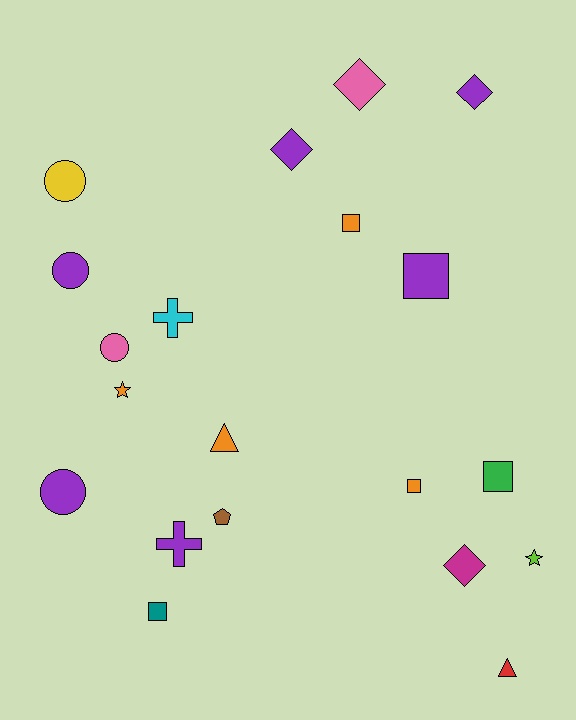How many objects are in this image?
There are 20 objects.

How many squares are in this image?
There are 5 squares.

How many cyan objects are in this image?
There is 1 cyan object.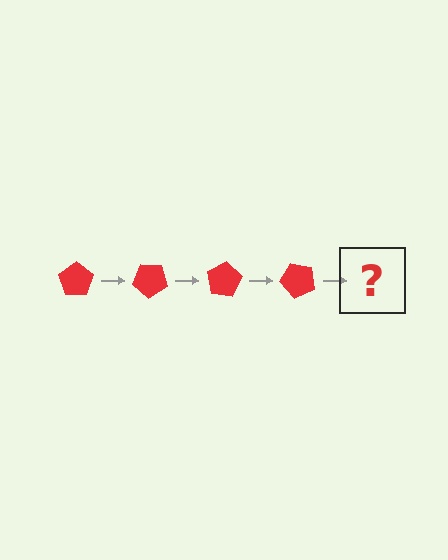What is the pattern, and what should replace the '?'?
The pattern is that the pentagon rotates 40 degrees each step. The '?' should be a red pentagon rotated 160 degrees.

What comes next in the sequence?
The next element should be a red pentagon rotated 160 degrees.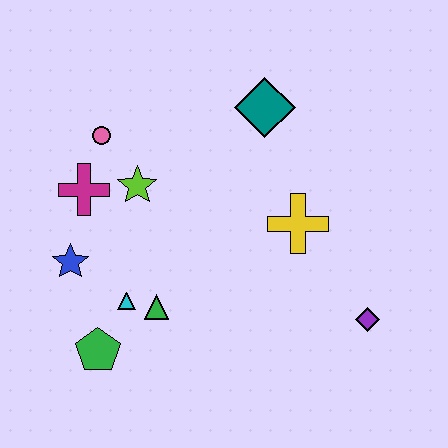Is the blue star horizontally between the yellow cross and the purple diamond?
No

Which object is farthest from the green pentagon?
The teal diamond is farthest from the green pentagon.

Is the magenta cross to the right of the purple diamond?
No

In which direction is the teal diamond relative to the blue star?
The teal diamond is to the right of the blue star.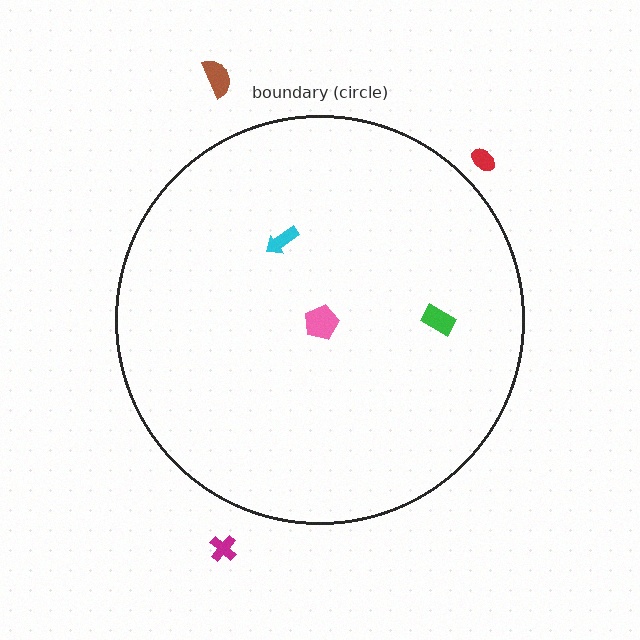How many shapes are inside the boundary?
3 inside, 3 outside.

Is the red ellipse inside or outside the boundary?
Outside.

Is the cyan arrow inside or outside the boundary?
Inside.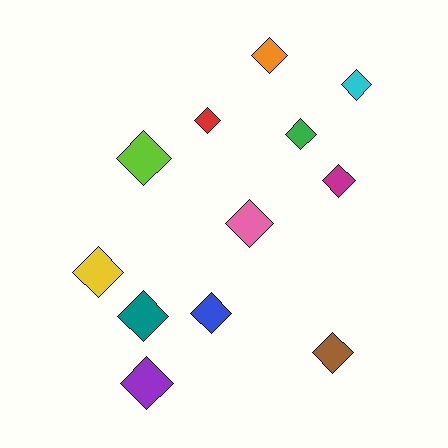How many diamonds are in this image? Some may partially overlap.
There are 12 diamonds.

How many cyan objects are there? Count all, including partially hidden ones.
There is 1 cyan object.